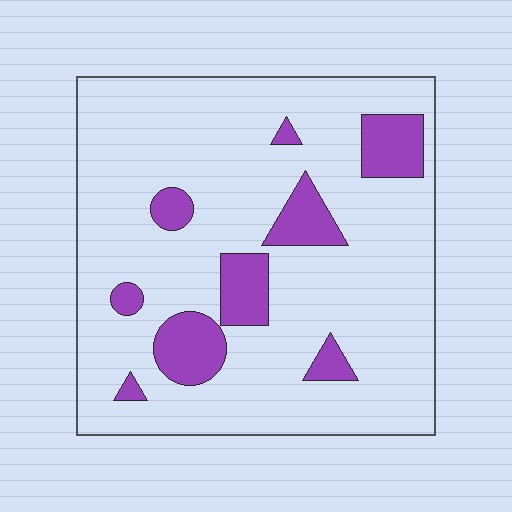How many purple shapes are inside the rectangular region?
9.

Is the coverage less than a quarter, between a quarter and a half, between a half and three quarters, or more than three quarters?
Less than a quarter.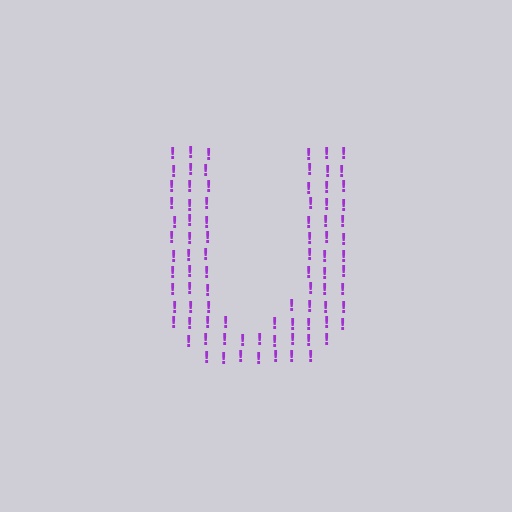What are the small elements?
The small elements are exclamation marks.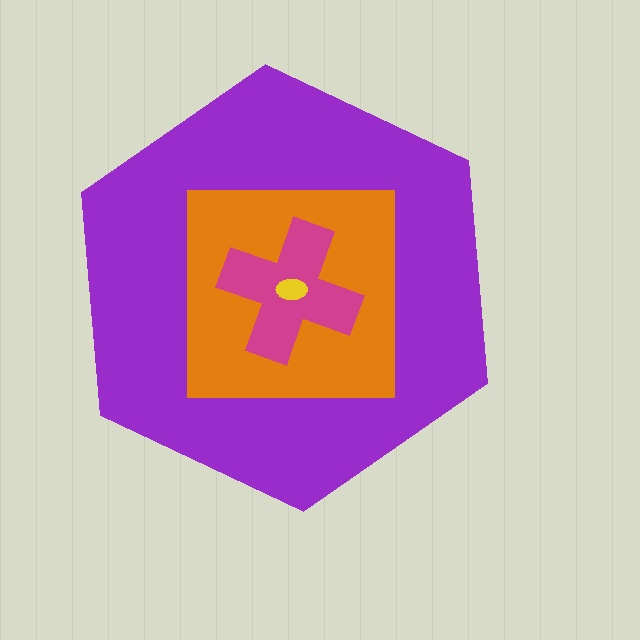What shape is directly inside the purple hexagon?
The orange square.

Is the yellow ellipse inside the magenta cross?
Yes.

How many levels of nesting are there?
4.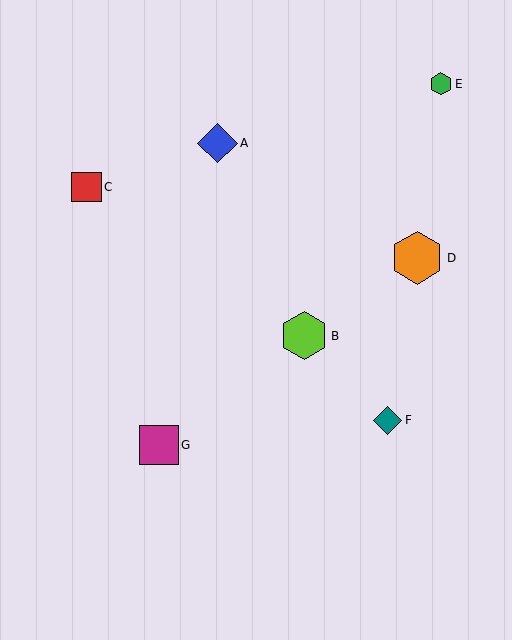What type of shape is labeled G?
Shape G is a magenta square.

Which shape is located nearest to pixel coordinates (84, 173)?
The red square (labeled C) at (86, 187) is nearest to that location.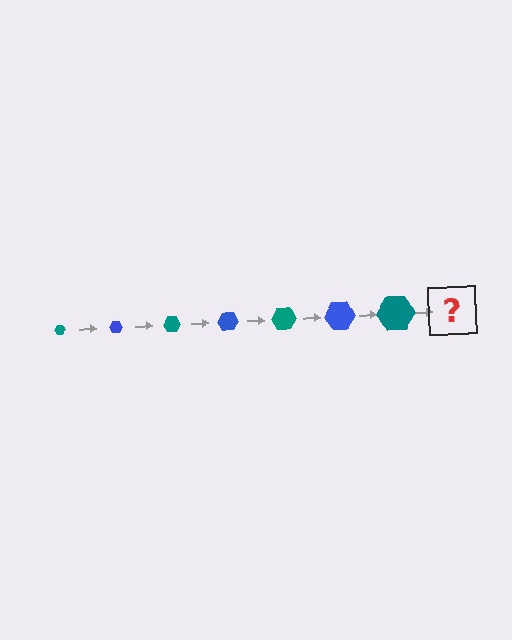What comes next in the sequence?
The next element should be a blue hexagon, larger than the previous one.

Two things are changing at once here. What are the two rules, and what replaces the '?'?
The two rules are that the hexagon grows larger each step and the color cycles through teal and blue. The '?' should be a blue hexagon, larger than the previous one.